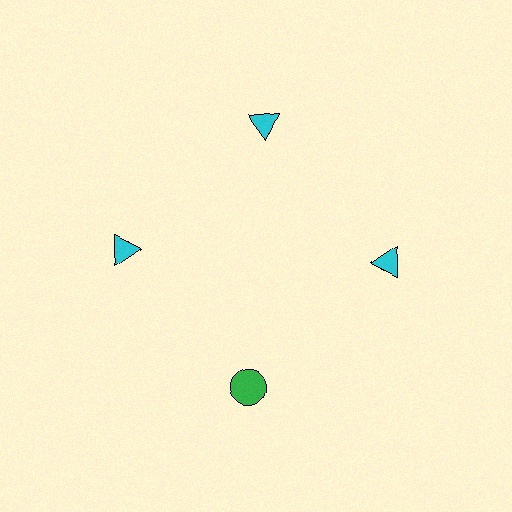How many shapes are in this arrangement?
There are 4 shapes arranged in a ring pattern.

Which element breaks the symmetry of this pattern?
The green circle at roughly the 6 o'clock position breaks the symmetry. All other shapes are cyan triangles.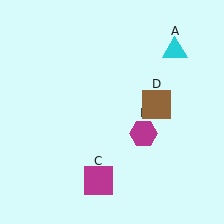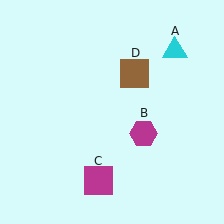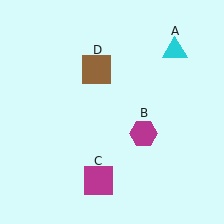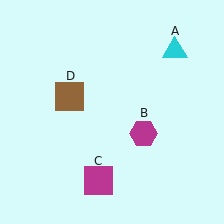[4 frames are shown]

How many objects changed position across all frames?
1 object changed position: brown square (object D).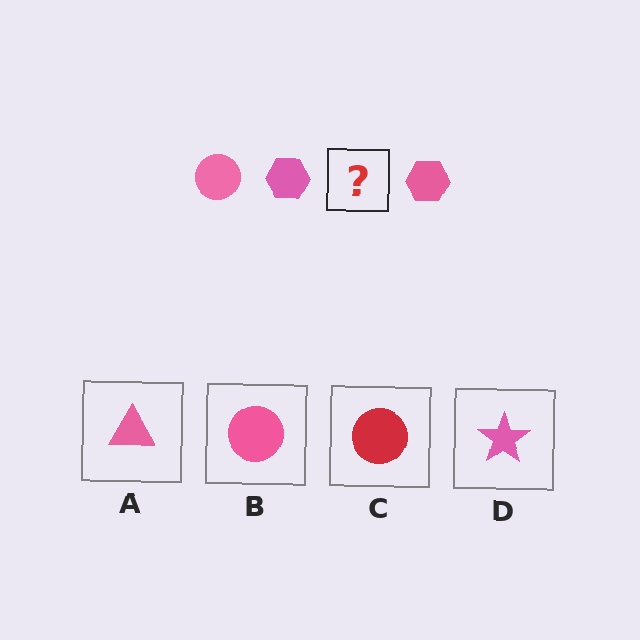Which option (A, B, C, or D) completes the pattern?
B.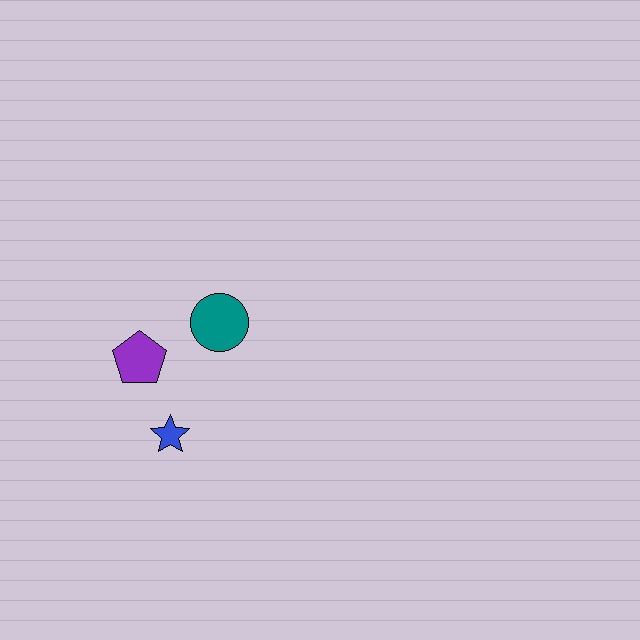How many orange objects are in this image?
There are no orange objects.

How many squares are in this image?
There are no squares.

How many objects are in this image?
There are 3 objects.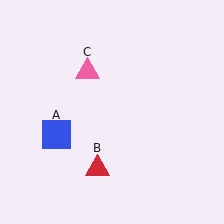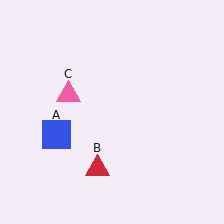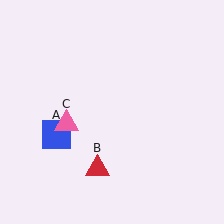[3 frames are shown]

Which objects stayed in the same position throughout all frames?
Blue square (object A) and red triangle (object B) remained stationary.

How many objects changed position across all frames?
1 object changed position: pink triangle (object C).